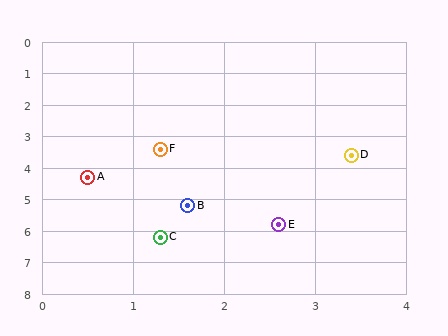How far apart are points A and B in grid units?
Points A and B are about 1.4 grid units apart.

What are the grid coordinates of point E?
Point E is at approximately (2.6, 5.8).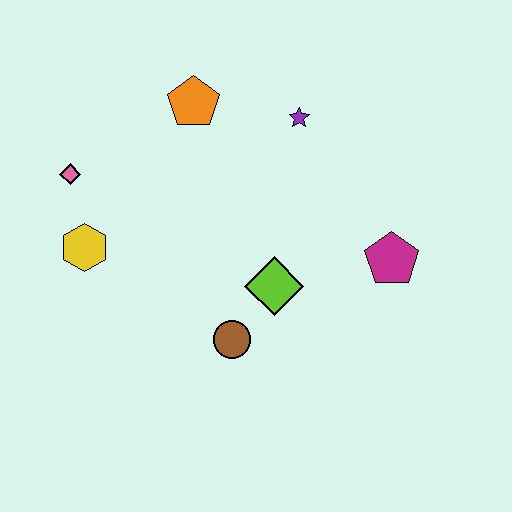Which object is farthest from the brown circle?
The orange pentagon is farthest from the brown circle.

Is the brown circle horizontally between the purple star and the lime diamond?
No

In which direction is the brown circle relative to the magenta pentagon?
The brown circle is to the left of the magenta pentagon.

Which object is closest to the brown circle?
The lime diamond is closest to the brown circle.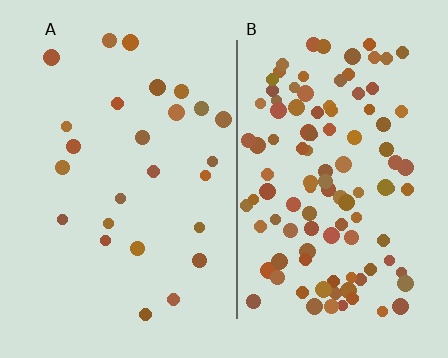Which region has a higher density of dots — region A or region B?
B (the right).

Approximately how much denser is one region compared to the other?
Approximately 4.2× — region B over region A.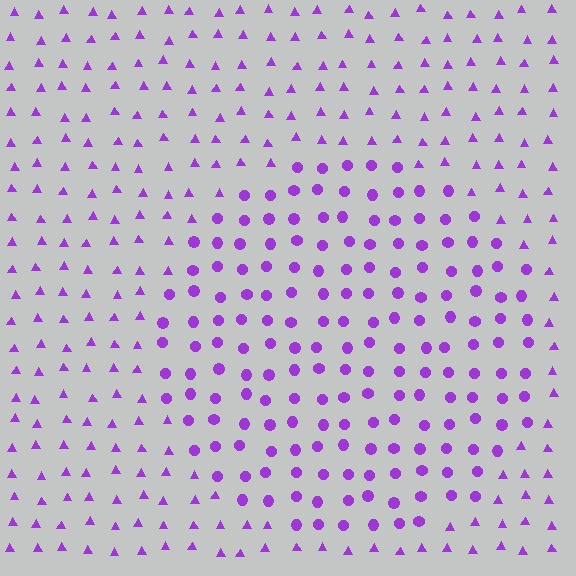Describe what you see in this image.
The image is filled with small purple elements arranged in a uniform grid. A circle-shaped region contains circles, while the surrounding area contains triangles. The boundary is defined purely by the change in element shape.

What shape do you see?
I see a circle.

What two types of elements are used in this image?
The image uses circles inside the circle region and triangles outside it.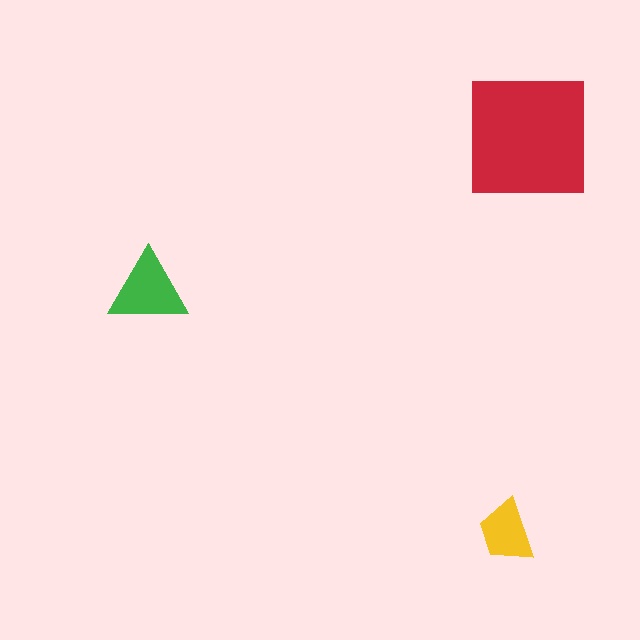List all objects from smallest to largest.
The yellow trapezoid, the green triangle, the red square.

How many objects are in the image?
There are 3 objects in the image.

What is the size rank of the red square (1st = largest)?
1st.